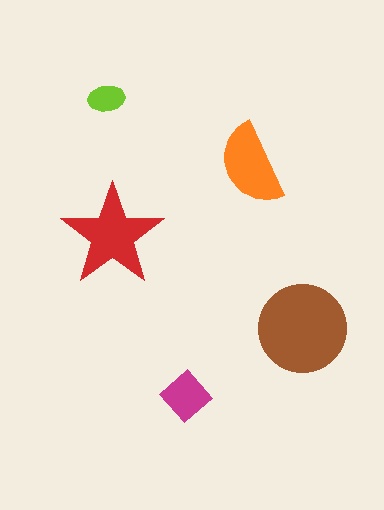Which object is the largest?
The brown circle.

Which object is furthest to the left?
The lime ellipse is leftmost.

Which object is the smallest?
The lime ellipse.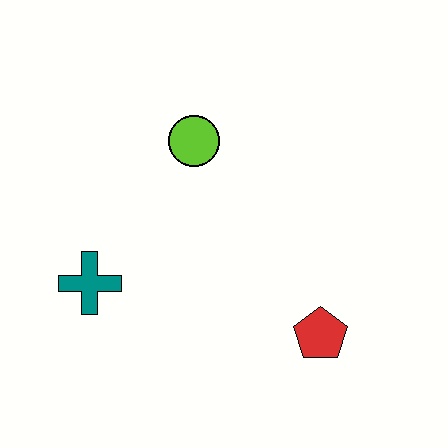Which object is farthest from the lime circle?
The red pentagon is farthest from the lime circle.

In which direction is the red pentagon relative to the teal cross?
The red pentagon is to the right of the teal cross.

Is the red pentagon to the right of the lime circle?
Yes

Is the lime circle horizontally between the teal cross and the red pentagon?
Yes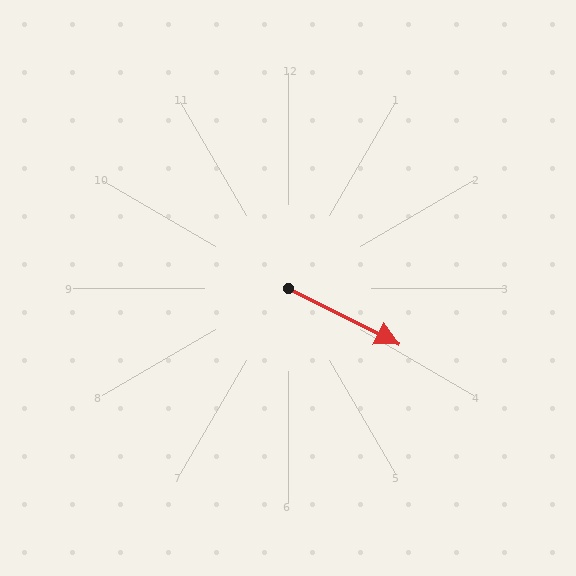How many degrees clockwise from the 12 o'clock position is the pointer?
Approximately 117 degrees.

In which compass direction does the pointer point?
Southeast.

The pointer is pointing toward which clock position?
Roughly 4 o'clock.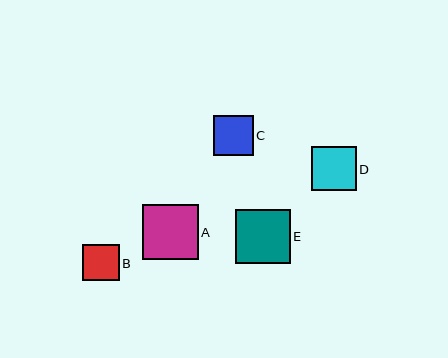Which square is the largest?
Square A is the largest with a size of approximately 56 pixels.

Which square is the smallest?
Square B is the smallest with a size of approximately 37 pixels.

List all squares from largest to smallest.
From largest to smallest: A, E, D, C, B.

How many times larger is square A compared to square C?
Square A is approximately 1.4 times the size of square C.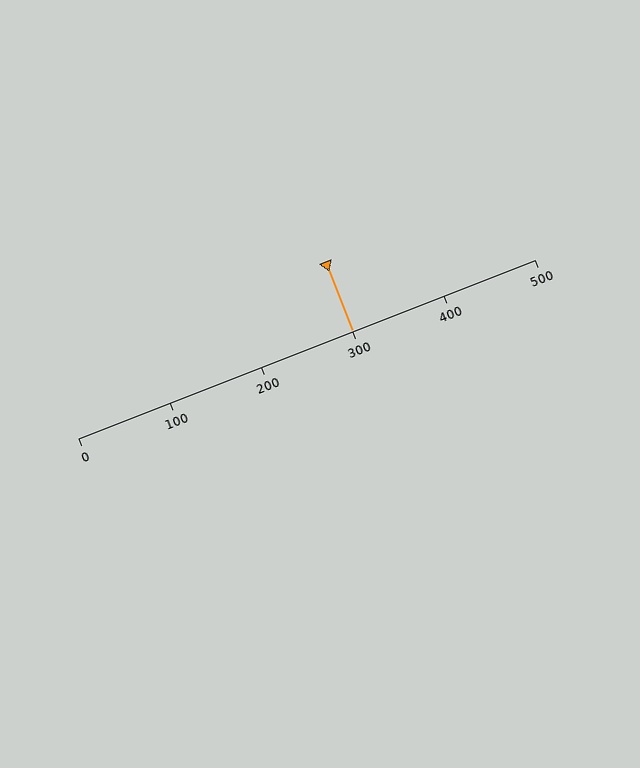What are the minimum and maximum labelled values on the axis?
The axis runs from 0 to 500.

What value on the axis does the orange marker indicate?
The marker indicates approximately 300.